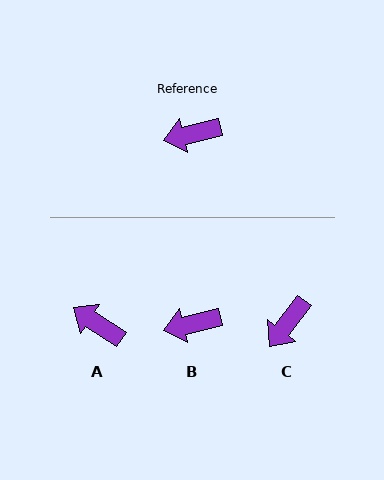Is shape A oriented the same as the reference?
No, it is off by about 47 degrees.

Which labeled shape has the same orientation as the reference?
B.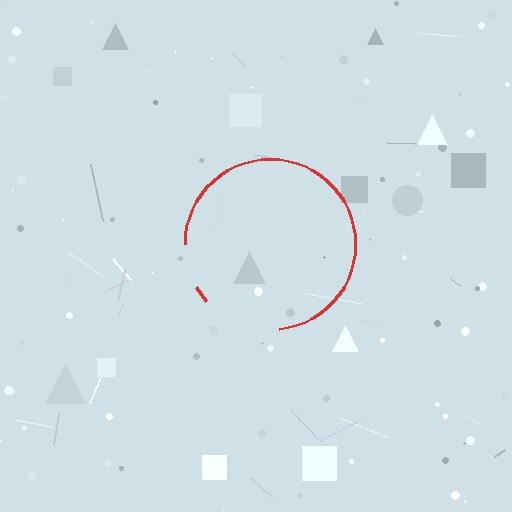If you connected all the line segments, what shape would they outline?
They would outline a circle.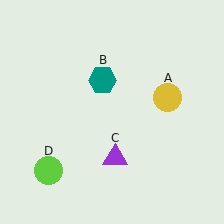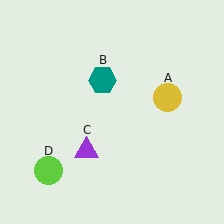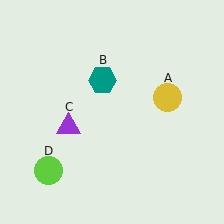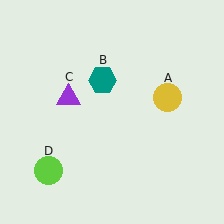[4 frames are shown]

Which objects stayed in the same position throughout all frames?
Yellow circle (object A) and teal hexagon (object B) and lime circle (object D) remained stationary.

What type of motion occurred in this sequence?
The purple triangle (object C) rotated clockwise around the center of the scene.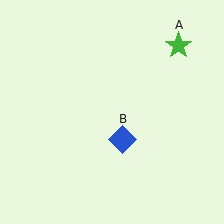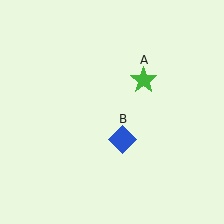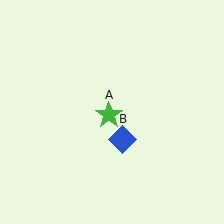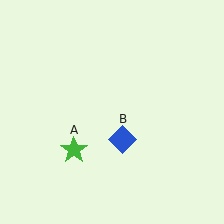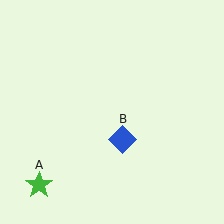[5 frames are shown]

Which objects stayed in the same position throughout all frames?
Blue diamond (object B) remained stationary.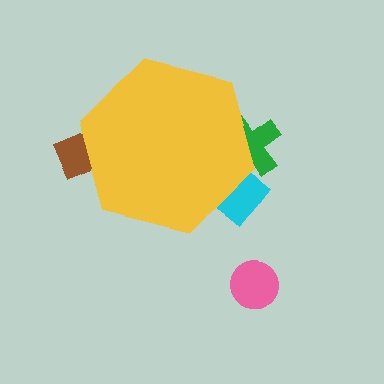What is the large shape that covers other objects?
A yellow hexagon.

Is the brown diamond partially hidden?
Yes, the brown diamond is partially hidden behind the yellow hexagon.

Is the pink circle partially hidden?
No, the pink circle is fully visible.